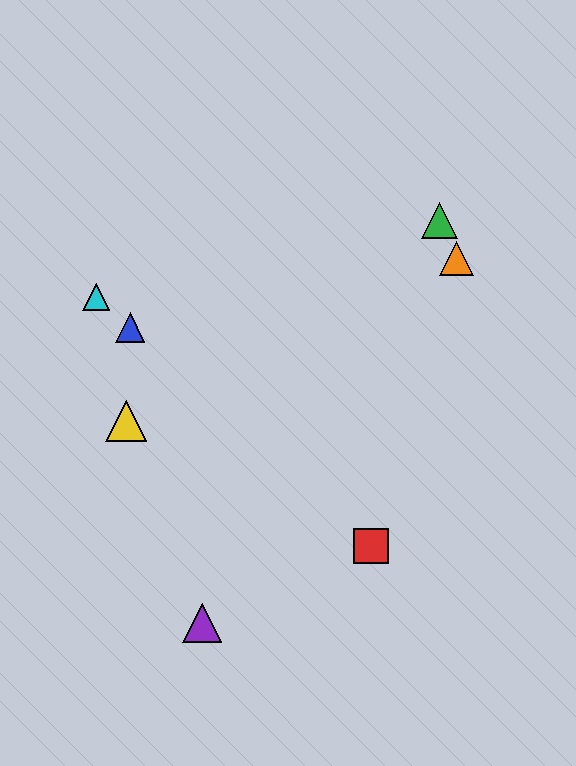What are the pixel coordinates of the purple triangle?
The purple triangle is at (202, 623).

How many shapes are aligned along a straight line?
3 shapes (the red square, the blue triangle, the cyan triangle) are aligned along a straight line.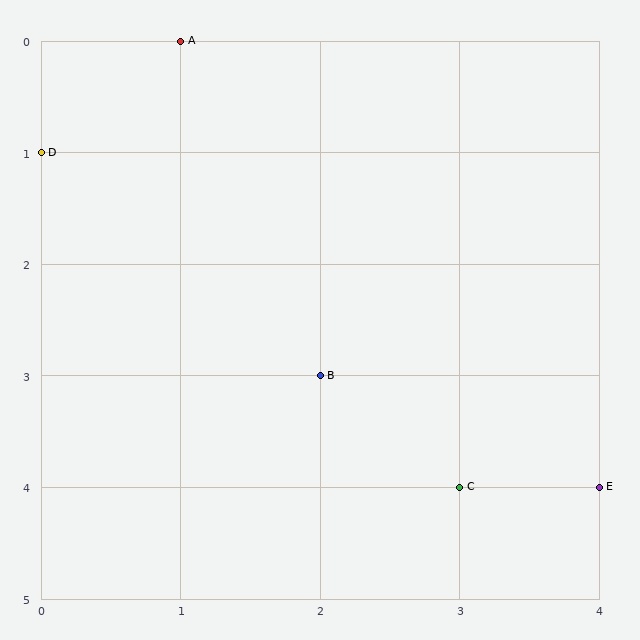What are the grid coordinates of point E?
Point E is at grid coordinates (4, 4).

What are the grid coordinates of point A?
Point A is at grid coordinates (1, 0).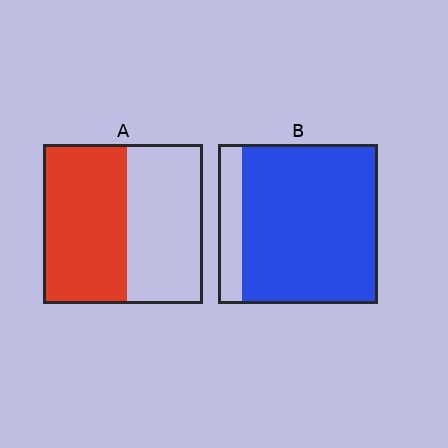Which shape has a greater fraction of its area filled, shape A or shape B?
Shape B.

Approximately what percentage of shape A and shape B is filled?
A is approximately 50% and B is approximately 85%.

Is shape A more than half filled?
Roughly half.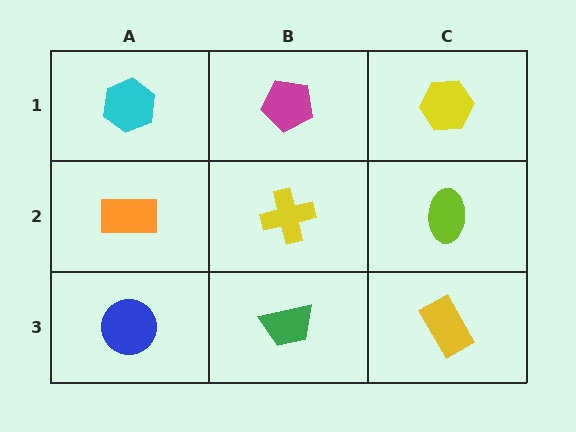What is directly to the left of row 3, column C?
A green trapezoid.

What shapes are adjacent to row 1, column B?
A yellow cross (row 2, column B), a cyan hexagon (row 1, column A), a yellow hexagon (row 1, column C).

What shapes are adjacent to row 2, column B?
A magenta pentagon (row 1, column B), a green trapezoid (row 3, column B), an orange rectangle (row 2, column A), a lime ellipse (row 2, column C).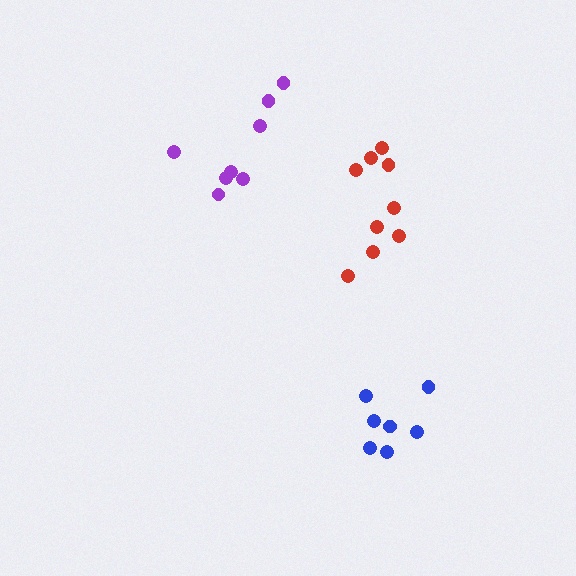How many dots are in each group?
Group 1: 9 dots, Group 2: 8 dots, Group 3: 7 dots (24 total).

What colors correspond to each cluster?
The clusters are colored: red, purple, blue.